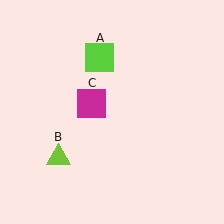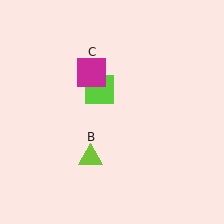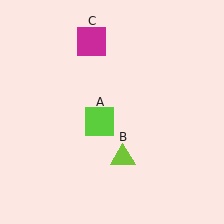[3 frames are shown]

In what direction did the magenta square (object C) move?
The magenta square (object C) moved up.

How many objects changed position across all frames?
3 objects changed position: lime square (object A), lime triangle (object B), magenta square (object C).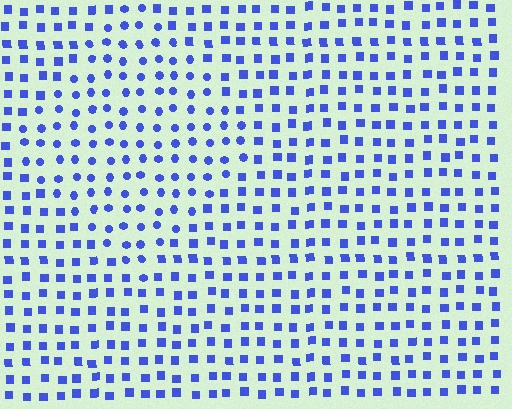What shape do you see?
I see a diamond.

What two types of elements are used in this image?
The image uses circles inside the diamond region and squares outside it.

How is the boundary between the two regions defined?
The boundary is defined by a change in element shape: circles inside vs. squares outside. All elements share the same color and spacing.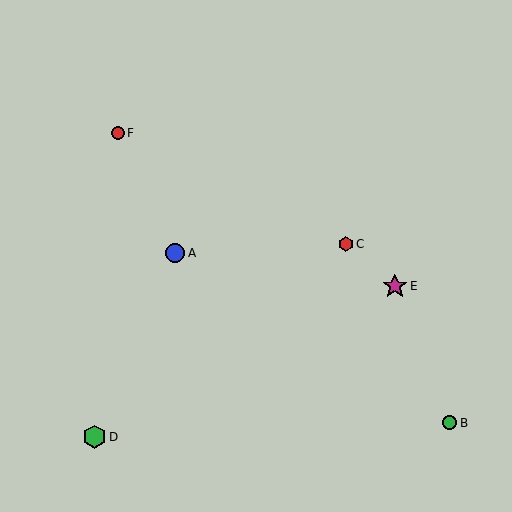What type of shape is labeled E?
Shape E is a magenta star.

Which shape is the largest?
The magenta star (labeled E) is the largest.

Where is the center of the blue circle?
The center of the blue circle is at (175, 253).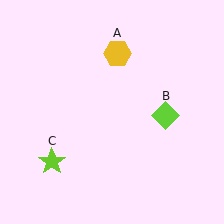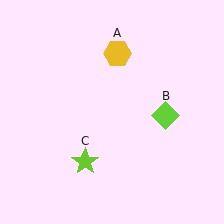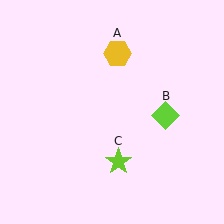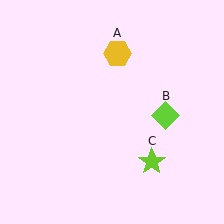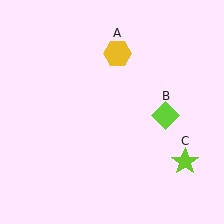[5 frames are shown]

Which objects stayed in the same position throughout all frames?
Yellow hexagon (object A) and lime diamond (object B) remained stationary.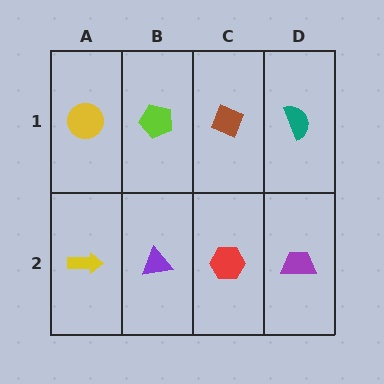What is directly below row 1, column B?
A purple triangle.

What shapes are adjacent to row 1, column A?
A yellow arrow (row 2, column A), a lime pentagon (row 1, column B).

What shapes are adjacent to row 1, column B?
A purple triangle (row 2, column B), a yellow circle (row 1, column A), a brown diamond (row 1, column C).